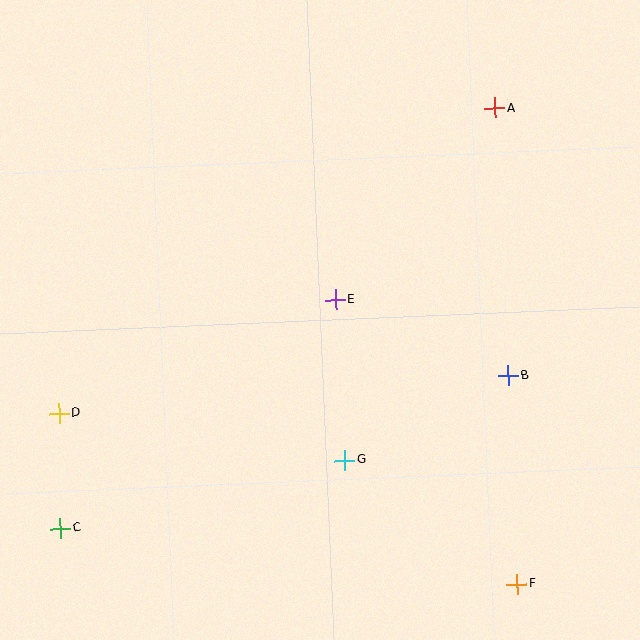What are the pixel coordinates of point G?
Point G is at (345, 460).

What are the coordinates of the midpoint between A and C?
The midpoint between A and C is at (278, 318).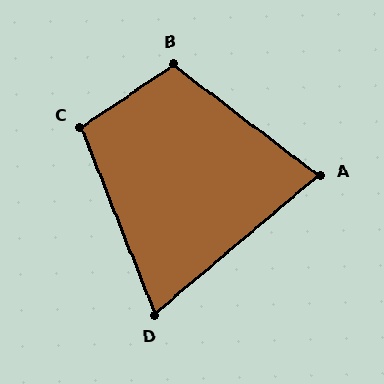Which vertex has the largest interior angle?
B, at approximately 109 degrees.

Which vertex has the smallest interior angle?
D, at approximately 71 degrees.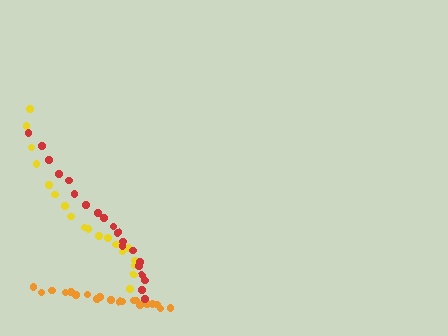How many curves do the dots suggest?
There are 3 distinct paths.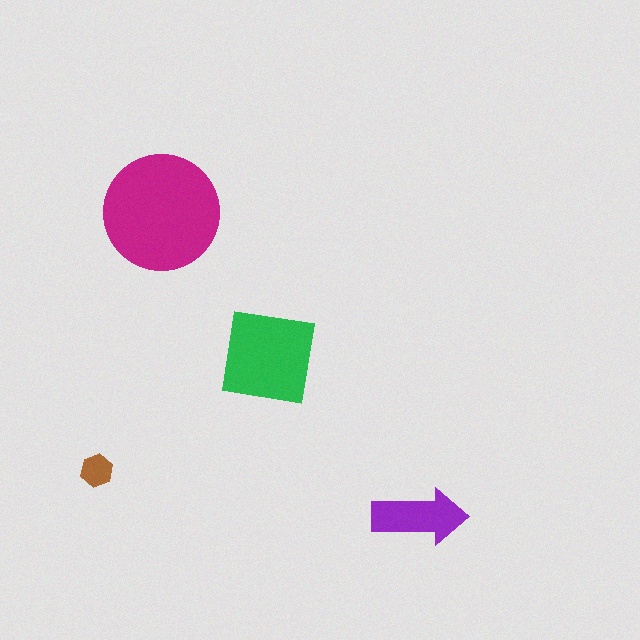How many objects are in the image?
There are 4 objects in the image.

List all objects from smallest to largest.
The brown hexagon, the purple arrow, the green square, the magenta circle.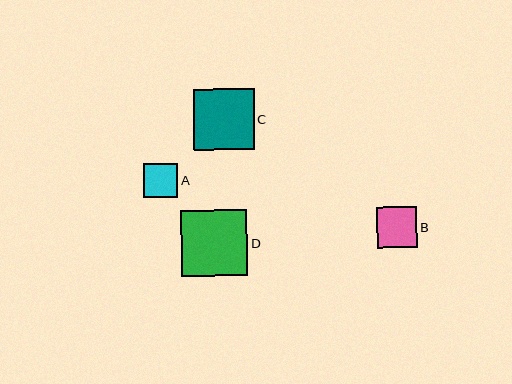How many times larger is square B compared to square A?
Square B is approximately 1.2 times the size of square A.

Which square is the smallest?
Square A is the smallest with a size of approximately 34 pixels.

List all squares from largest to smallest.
From largest to smallest: D, C, B, A.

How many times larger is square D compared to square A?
Square D is approximately 1.9 times the size of square A.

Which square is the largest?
Square D is the largest with a size of approximately 66 pixels.